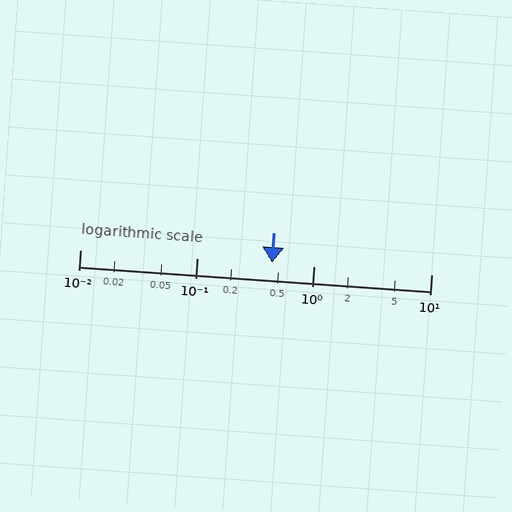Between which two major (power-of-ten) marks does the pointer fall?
The pointer is between 0.1 and 1.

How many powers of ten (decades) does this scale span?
The scale spans 3 decades, from 0.01 to 10.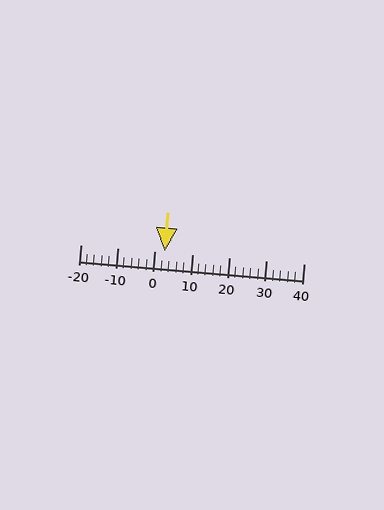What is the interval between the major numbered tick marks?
The major tick marks are spaced 10 units apart.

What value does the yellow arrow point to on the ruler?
The yellow arrow points to approximately 3.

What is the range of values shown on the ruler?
The ruler shows values from -20 to 40.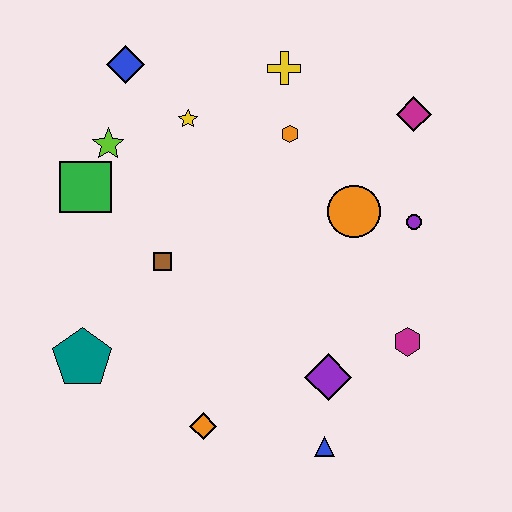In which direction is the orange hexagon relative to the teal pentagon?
The orange hexagon is above the teal pentagon.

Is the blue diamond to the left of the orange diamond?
Yes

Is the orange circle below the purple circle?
No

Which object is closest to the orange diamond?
The blue triangle is closest to the orange diamond.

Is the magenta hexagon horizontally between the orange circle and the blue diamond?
No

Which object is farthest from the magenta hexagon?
The blue diamond is farthest from the magenta hexagon.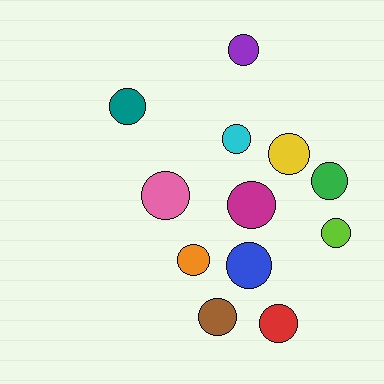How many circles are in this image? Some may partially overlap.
There are 12 circles.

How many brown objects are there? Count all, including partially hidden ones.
There is 1 brown object.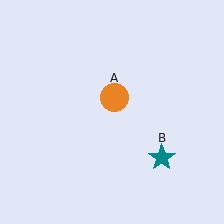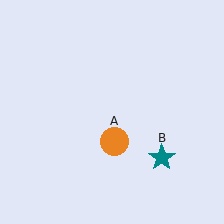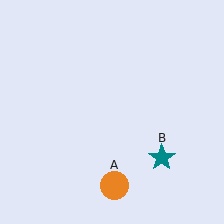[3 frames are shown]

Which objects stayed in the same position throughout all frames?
Teal star (object B) remained stationary.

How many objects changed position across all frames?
1 object changed position: orange circle (object A).